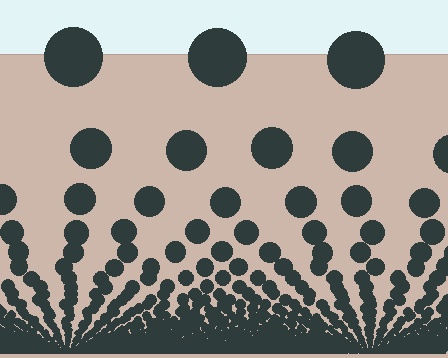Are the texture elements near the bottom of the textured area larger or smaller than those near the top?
Smaller. The gradient is inverted — elements near the bottom are smaller and denser.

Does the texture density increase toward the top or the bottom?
Density increases toward the bottom.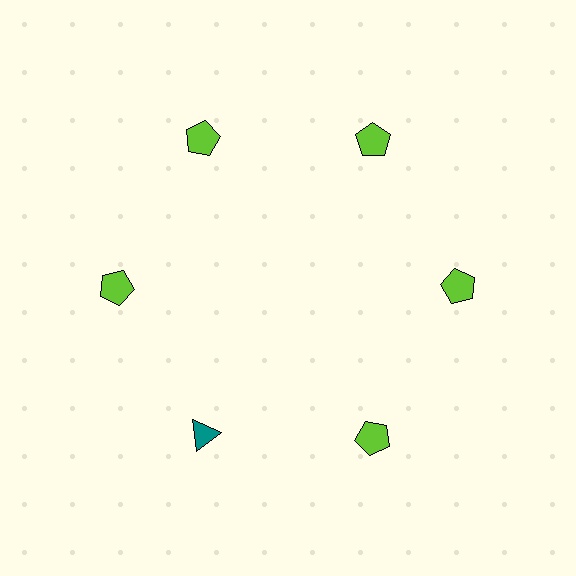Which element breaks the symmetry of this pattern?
The teal triangle at roughly the 7 o'clock position breaks the symmetry. All other shapes are lime pentagons.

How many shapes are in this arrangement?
There are 6 shapes arranged in a ring pattern.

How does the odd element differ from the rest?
It differs in both color (teal instead of lime) and shape (triangle instead of pentagon).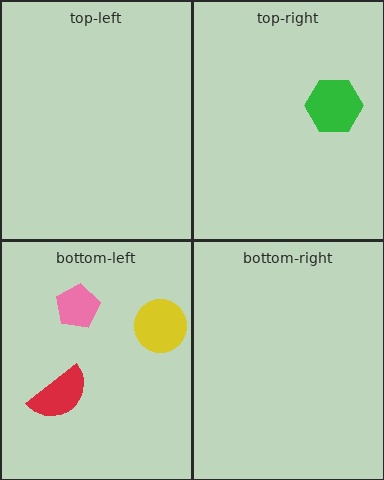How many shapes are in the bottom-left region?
3.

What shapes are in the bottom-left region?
The pink pentagon, the red semicircle, the yellow circle.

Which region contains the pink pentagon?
The bottom-left region.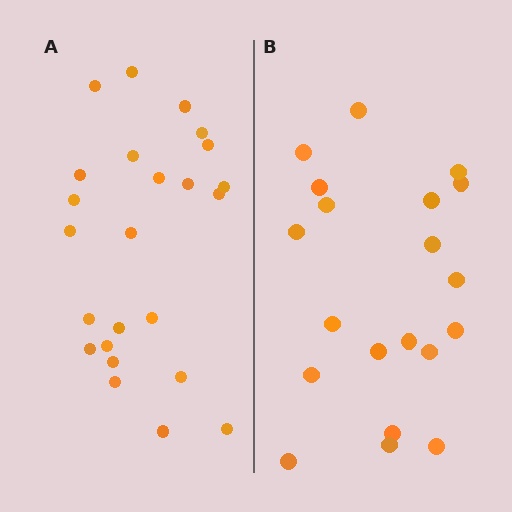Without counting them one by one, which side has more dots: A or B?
Region A (the left region) has more dots.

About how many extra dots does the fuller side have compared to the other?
Region A has about 4 more dots than region B.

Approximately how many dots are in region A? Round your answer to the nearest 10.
About 20 dots. (The exact count is 24, which rounds to 20.)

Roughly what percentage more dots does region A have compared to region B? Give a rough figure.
About 20% more.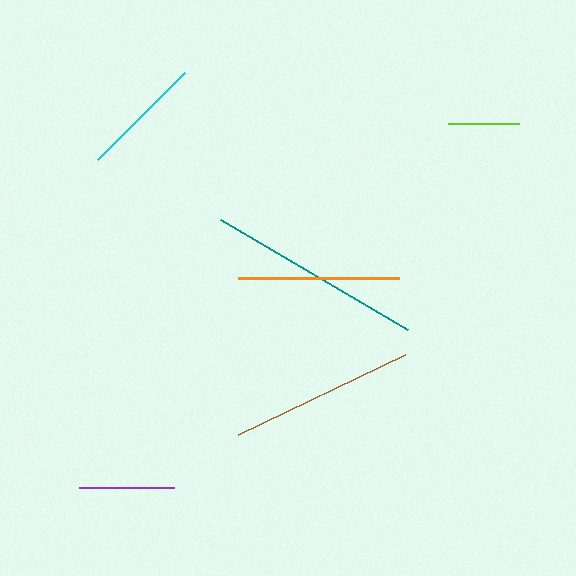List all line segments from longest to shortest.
From longest to shortest: teal, brown, orange, cyan, purple, lime.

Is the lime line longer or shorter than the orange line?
The orange line is longer than the lime line.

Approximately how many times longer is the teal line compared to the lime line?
The teal line is approximately 3.1 times the length of the lime line.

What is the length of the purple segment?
The purple segment is approximately 94 pixels long.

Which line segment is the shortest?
The lime line is the shortest at approximately 70 pixels.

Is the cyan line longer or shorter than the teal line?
The teal line is longer than the cyan line.